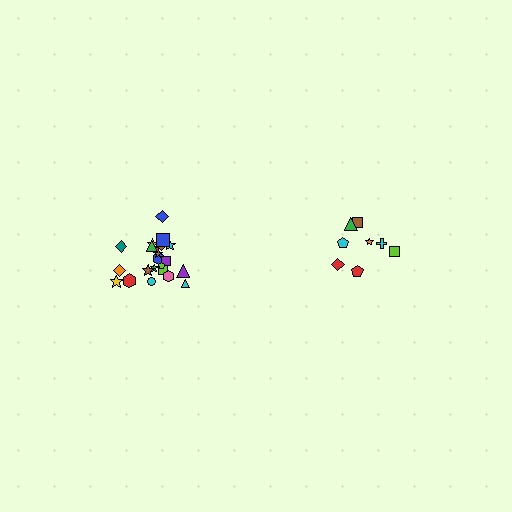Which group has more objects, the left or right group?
The left group.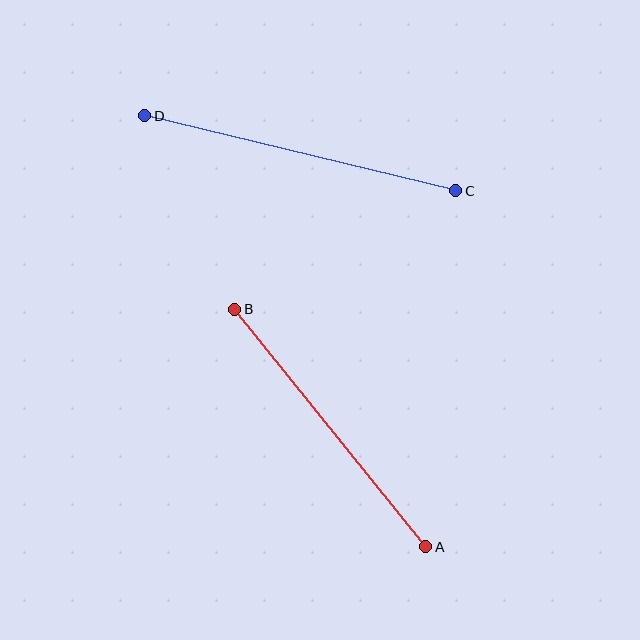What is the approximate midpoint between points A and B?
The midpoint is at approximately (330, 428) pixels.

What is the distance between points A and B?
The distance is approximately 305 pixels.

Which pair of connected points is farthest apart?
Points C and D are farthest apart.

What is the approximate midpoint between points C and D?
The midpoint is at approximately (300, 153) pixels.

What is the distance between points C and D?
The distance is approximately 320 pixels.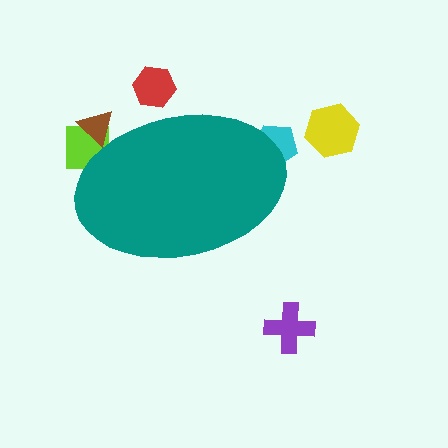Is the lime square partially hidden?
Yes, the lime square is partially hidden behind the teal ellipse.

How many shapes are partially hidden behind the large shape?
4 shapes are partially hidden.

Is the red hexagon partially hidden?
Yes, the red hexagon is partially hidden behind the teal ellipse.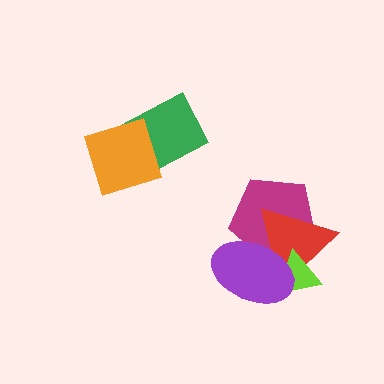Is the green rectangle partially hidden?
Yes, it is partially covered by another shape.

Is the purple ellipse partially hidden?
No, no other shape covers it.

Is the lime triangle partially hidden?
Yes, it is partially covered by another shape.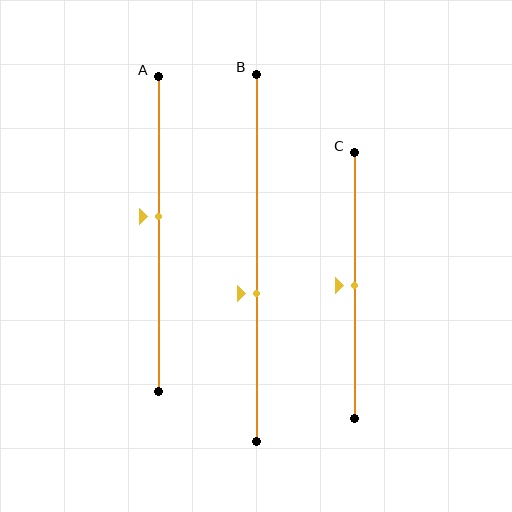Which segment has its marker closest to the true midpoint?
Segment C has its marker closest to the true midpoint.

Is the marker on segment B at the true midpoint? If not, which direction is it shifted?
No, the marker on segment B is shifted downward by about 10% of the segment length.